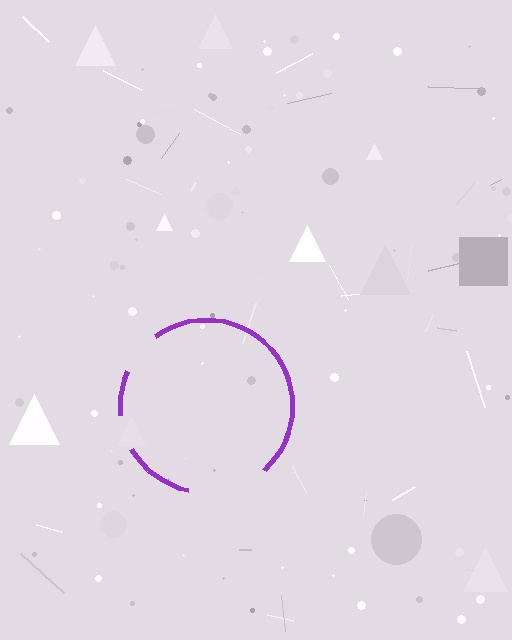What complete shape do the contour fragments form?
The contour fragments form a circle.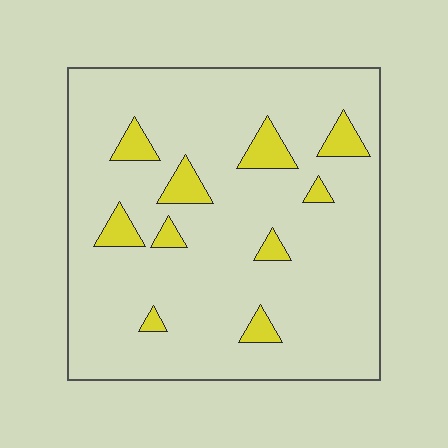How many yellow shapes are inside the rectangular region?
10.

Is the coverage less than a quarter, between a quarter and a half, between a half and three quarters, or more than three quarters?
Less than a quarter.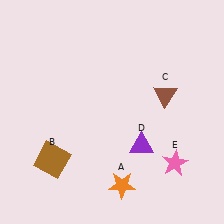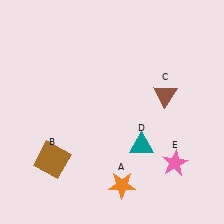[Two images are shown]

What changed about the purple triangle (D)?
In Image 1, D is purple. In Image 2, it changed to teal.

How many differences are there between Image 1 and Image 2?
There is 1 difference between the two images.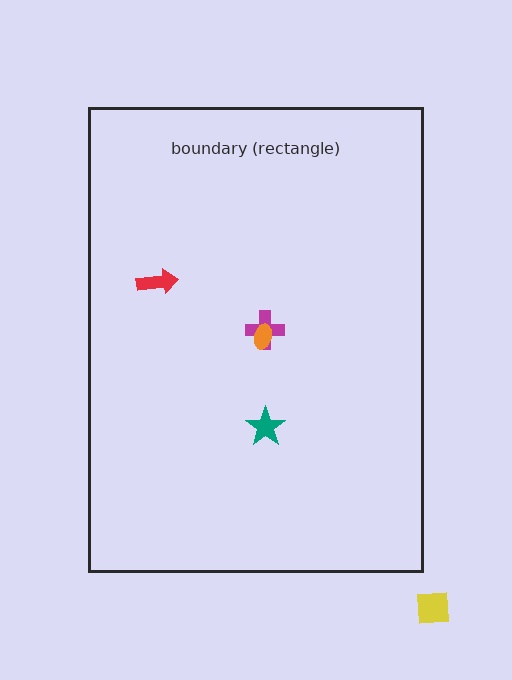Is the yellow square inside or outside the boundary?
Outside.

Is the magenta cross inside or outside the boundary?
Inside.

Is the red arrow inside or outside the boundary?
Inside.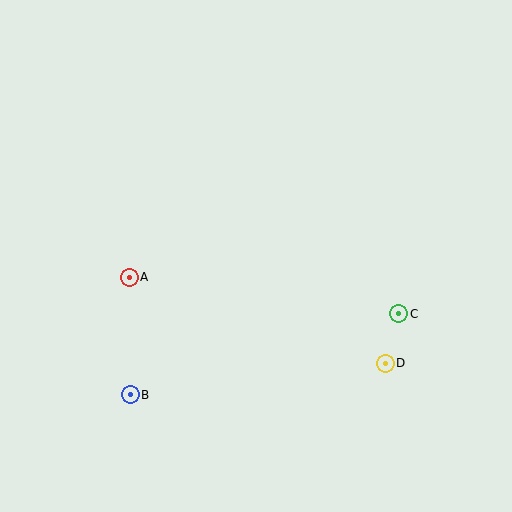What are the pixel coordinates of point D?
Point D is at (385, 363).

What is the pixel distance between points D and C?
The distance between D and C is 51 pixels.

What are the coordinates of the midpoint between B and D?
The midpoint between B and D is at (258, 379).